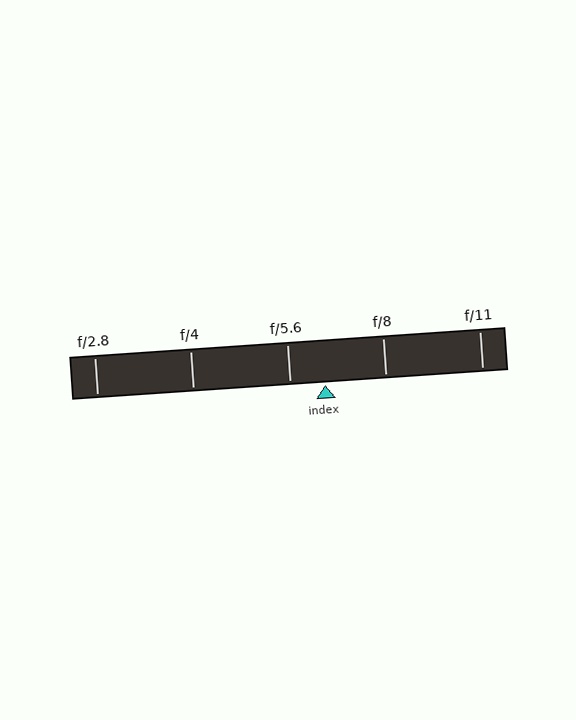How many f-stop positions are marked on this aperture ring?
There are 5 f-stop positions marked.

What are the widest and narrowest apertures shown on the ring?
The widest aperture shown is f/2.8 and the narrowest is f/11.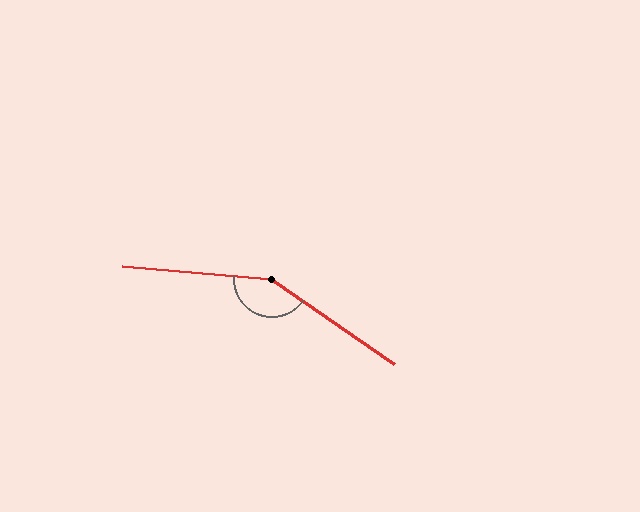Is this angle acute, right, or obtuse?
It is obtuse.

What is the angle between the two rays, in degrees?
Approximately 150 degrees.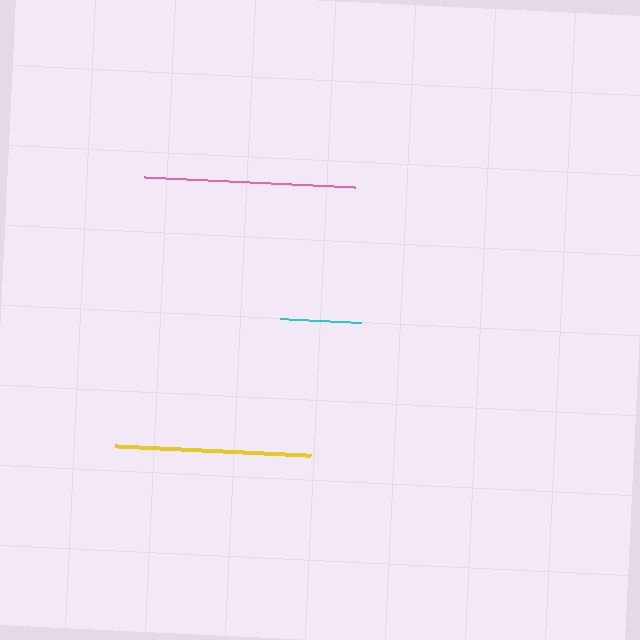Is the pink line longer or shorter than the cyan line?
The pink line is longer than the cyan line.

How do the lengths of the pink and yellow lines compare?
The pink and yellow lines are approximately the same length.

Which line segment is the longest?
The pink line is the longest at approximately 212 pixels.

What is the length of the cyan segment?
The cyan segment is approximately 80 pixels long.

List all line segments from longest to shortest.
From longest to shortest: pink, yellow, cyan.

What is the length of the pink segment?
The pink segment is approximately 212 pixels long.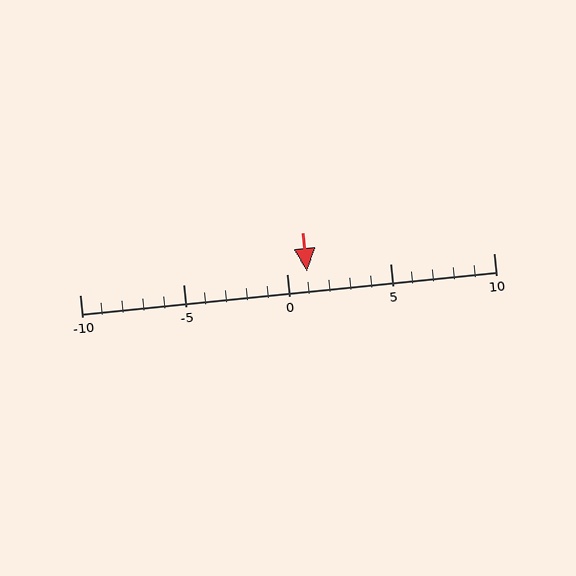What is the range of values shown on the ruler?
The ruler shows values from -10 to 10.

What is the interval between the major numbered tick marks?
The major tick marks are spaced 5 units apart.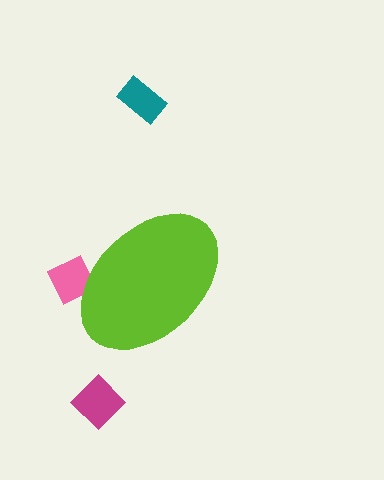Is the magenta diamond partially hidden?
No, the magenta diamond is fully visible.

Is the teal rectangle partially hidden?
No, the teal rectangle is fully visible.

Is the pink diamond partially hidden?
Yes, the pink diamond is partially hidden behind the lime ellipse.